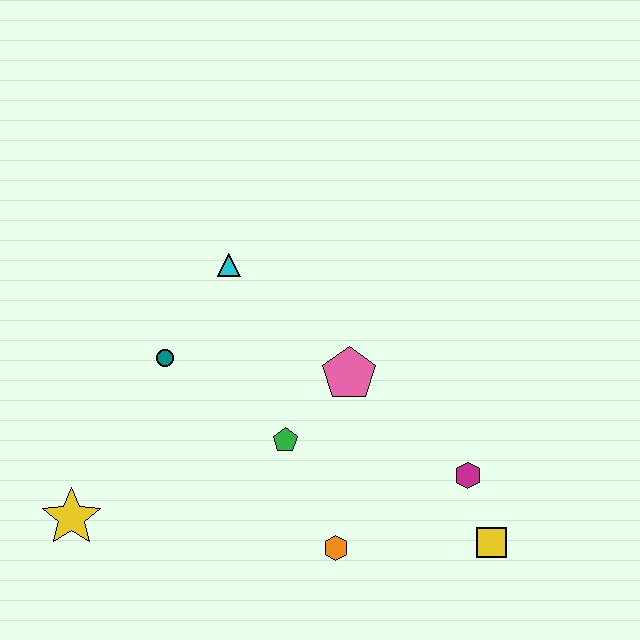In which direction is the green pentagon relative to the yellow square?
The green pentagon is to the left of the yellow square.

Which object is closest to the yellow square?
The magenta hexagon is closest to the yellow square.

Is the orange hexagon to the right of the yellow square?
No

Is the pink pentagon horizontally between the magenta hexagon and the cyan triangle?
Yes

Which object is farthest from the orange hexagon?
The cyan triangle is farthest from the orange hexagon.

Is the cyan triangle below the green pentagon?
No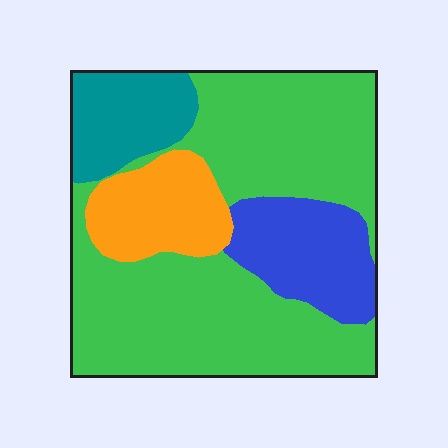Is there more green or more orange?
Green.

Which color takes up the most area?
Green, at roughly 60%.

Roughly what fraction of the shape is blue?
Blue covers 15% of the shape.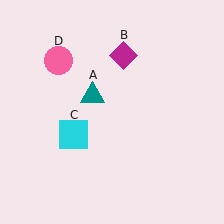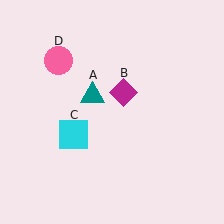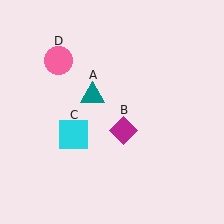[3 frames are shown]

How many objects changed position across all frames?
1 object changed position: magenta diamond (object B).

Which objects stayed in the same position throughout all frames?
Teal triangle (object A) and cyan square (object C) and pink circle (object D) remained stationary.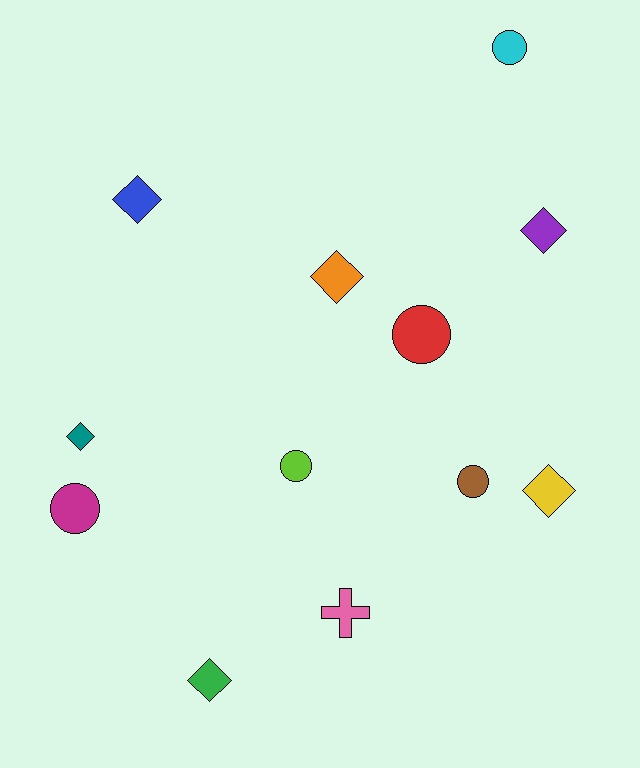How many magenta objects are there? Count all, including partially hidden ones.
There is 1 magenta object.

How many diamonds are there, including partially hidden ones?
There are 6 diamonds.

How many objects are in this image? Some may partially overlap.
There are 12 objects.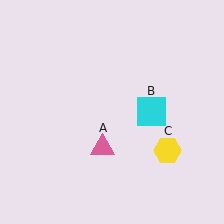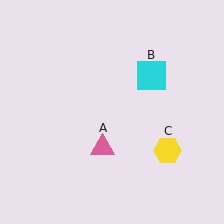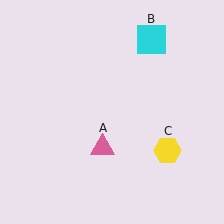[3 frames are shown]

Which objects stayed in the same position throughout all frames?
Pink triangle (object A) and yellow hexagon (object C) remained stationary.